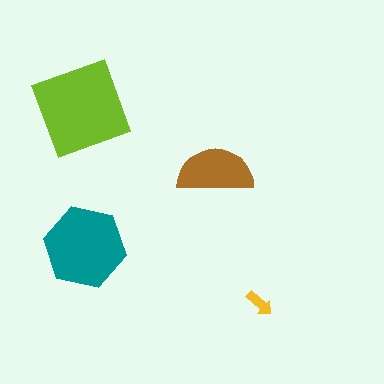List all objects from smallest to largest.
The yellow arrow, the brown semicircle, the teal hexagon, the lime diamond.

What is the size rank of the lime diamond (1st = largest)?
1st.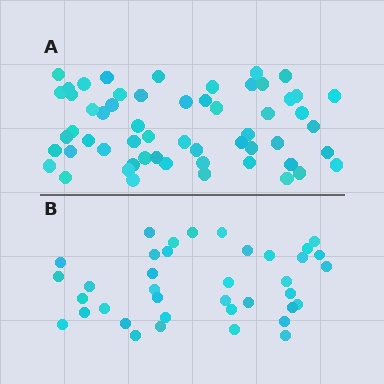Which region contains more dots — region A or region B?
Region A (the top region) has more dots.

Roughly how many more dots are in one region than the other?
Region A has approximately 20 more dots than region B.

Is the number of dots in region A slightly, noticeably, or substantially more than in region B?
Region A has substantially more. The ratio is roughly 1.5 to 1.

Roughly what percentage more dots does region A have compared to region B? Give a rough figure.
About 50% more.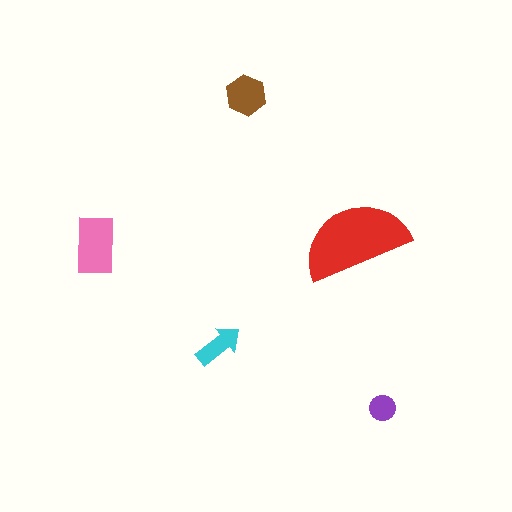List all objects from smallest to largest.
The purple circle, the cyan arrow, the brown hexagon, the pink rectangle, the red semicircle.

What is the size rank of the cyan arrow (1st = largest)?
4th.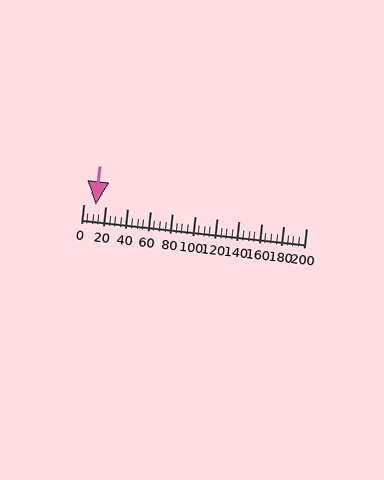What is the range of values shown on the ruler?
The ruler shows values from 0 to 200.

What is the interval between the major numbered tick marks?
The major tick marks are spaced 20 units apart.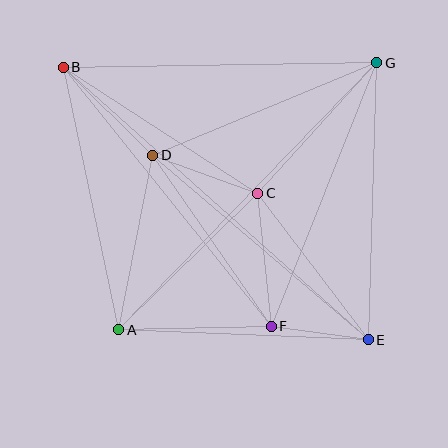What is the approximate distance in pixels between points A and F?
The distance between A and F is approximately 153 pixels.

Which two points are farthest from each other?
Points B and E are farthest from each other.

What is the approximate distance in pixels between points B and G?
The distance between B and G is approximately 314 pixels.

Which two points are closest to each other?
Points E and F are closest to each other.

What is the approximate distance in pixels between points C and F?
The distance between C and F is approximately 133 pixels.